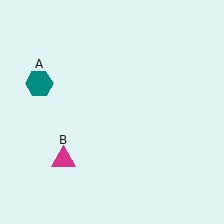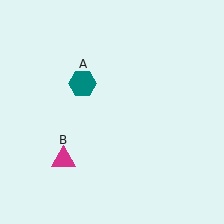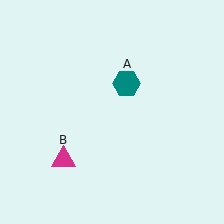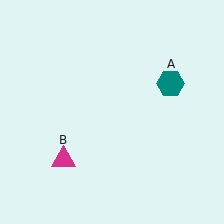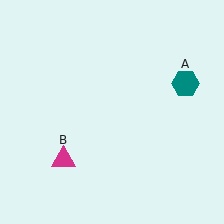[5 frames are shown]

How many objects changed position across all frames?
1 object changed position: teal hexagon (object A).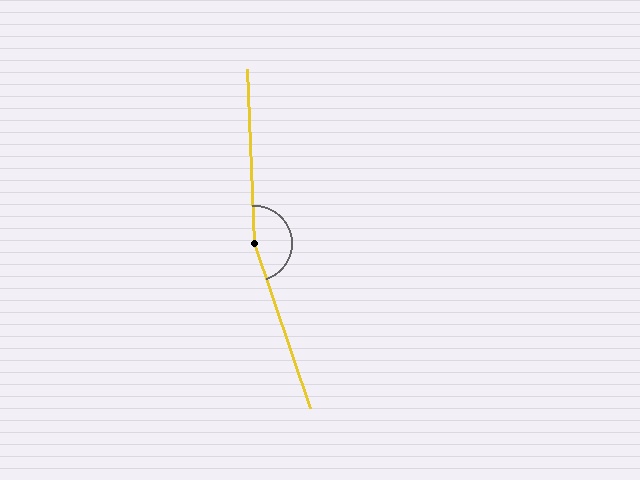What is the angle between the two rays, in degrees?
Approximately 163 degrees.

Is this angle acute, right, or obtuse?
It is obtuse.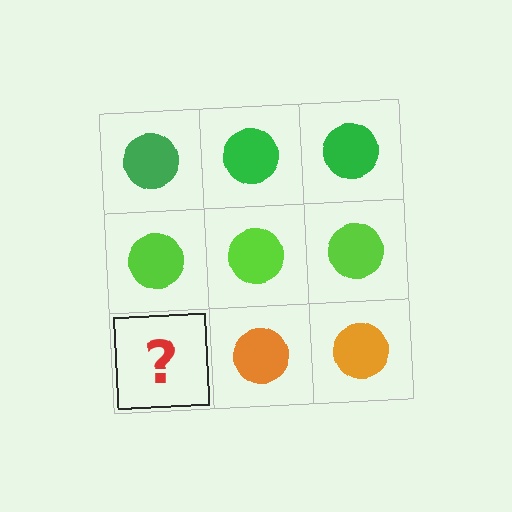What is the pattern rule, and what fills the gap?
The rule is that each row has a consistent color. The gap should be filled with an orange circle.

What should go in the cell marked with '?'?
The missing cell should contain an orange circle.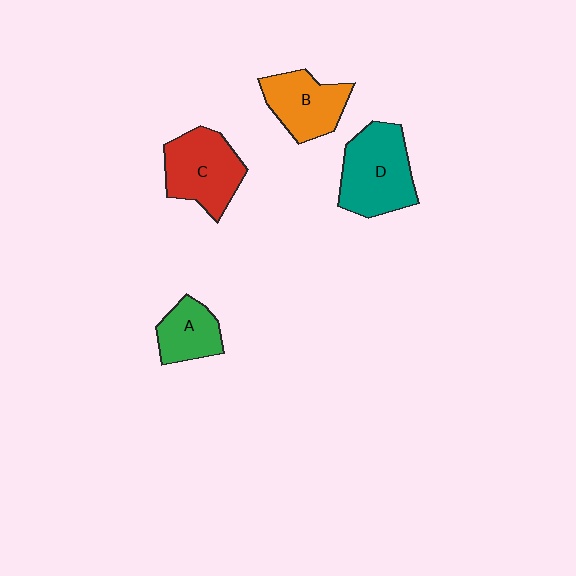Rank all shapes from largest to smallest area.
From largest to smallest: D (teal), C (red), B (orange), A (green).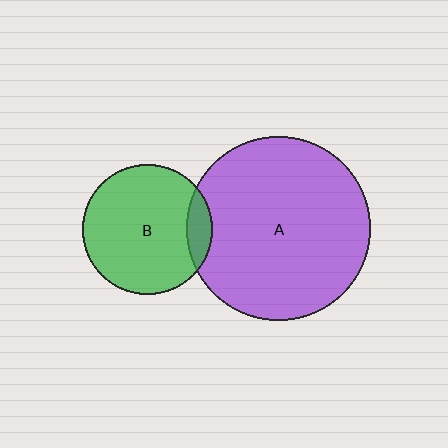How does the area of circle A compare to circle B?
Approximately 2.0 times.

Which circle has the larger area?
Circle A (purple).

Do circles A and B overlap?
Yes.